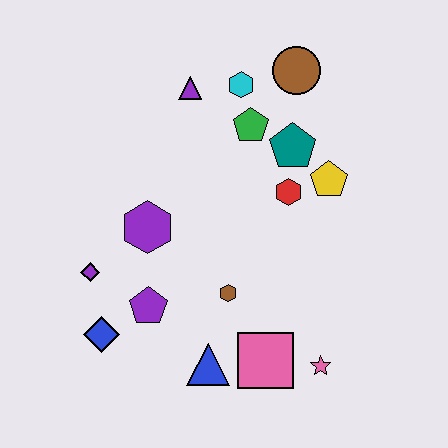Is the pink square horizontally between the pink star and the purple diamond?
Yes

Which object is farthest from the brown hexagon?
The brown circle is farthest from the brown hexagon.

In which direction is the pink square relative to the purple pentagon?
The pink square is to the right of the purple pentagon.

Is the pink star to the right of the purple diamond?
Yes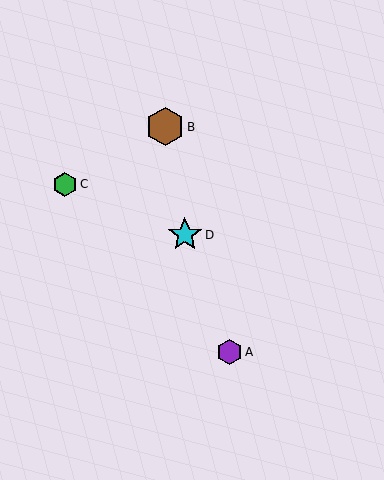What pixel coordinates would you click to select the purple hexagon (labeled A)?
Click at (229, 352) to select the purple hexagon A.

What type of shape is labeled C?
Shape C is a green hexagon.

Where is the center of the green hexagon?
The center of the green hexagon is at (65, 184).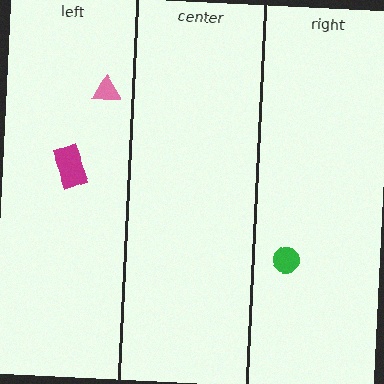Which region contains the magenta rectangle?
The left region.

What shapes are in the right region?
The green circle.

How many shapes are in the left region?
2.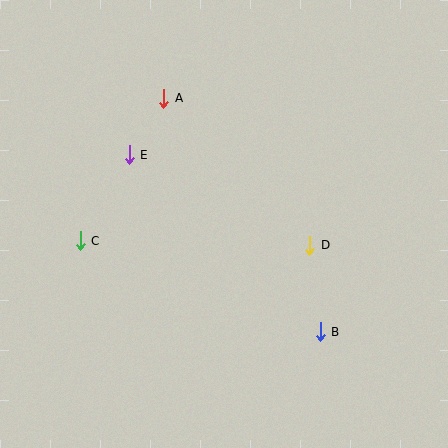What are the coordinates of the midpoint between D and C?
The midpoint between D and C is at (195, 243).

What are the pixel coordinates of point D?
Point D is at (310, 245).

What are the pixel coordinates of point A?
Point A is at (164, 98).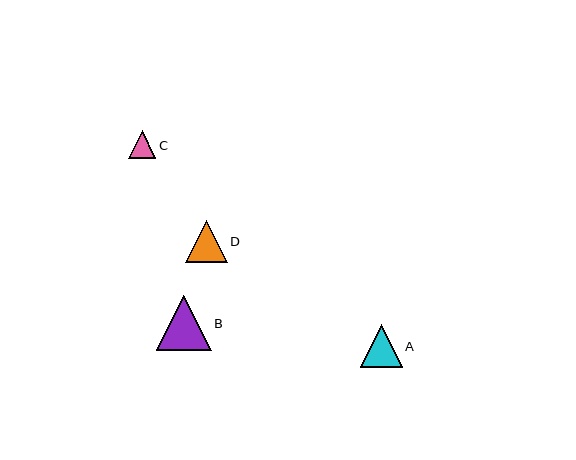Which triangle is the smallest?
Triangle C is the smallest with a size of approximately 27 pixels.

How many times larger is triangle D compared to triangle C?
Triangle D is approximately 1.5 times the size of triangle C.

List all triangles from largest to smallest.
From largest to smallest: B, D, A, C.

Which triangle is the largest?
Triangle B is the largest with a size of approximately 55 pixels.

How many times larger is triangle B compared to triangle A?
Triangle B is approximately 1.3 times the size of triangle A.